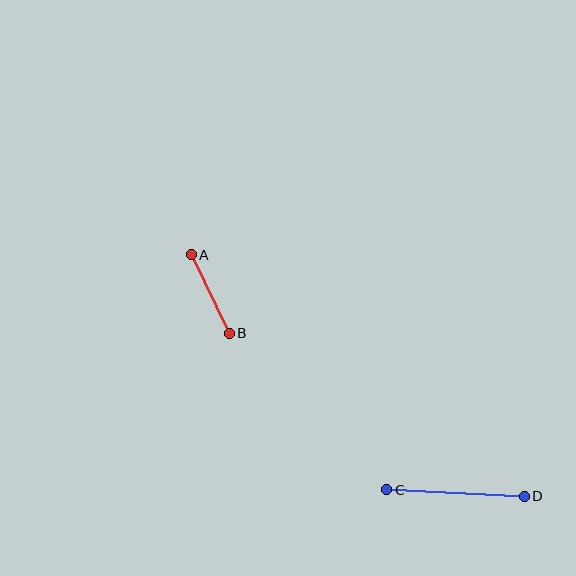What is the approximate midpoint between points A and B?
The midpoint is at approximately (210, 294) pixels.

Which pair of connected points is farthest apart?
Points C and D are farthest apart.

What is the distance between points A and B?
The distance is approximately 87 pixels.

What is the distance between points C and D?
The distance is approximately 138 pixels.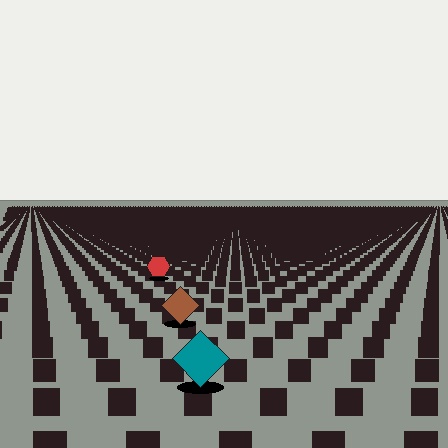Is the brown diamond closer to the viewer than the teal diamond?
No. The teal diamond is closer — you can tell from the texture gradient: the ground texture is coarser near it.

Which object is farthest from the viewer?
The red hexagon is farthest from the viewer. It appears smaller and the ground texture around it is denser.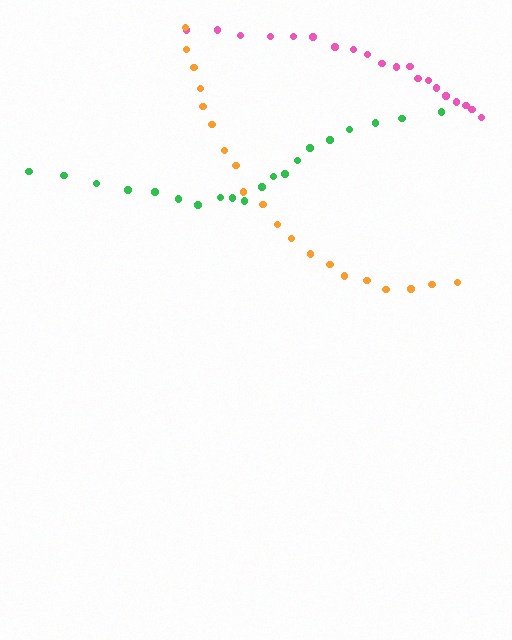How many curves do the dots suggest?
There are 3 distinct paths.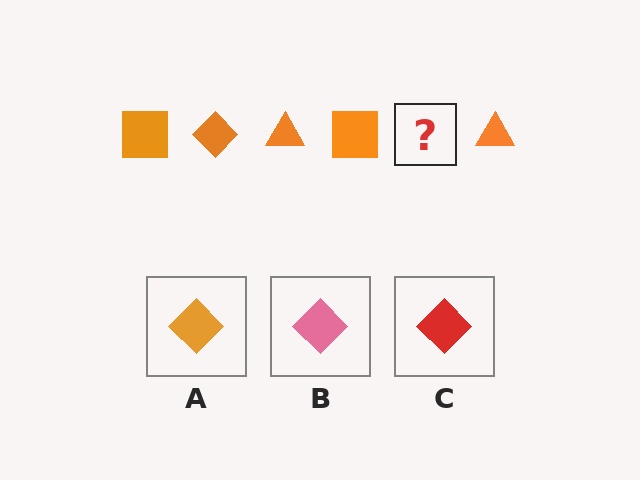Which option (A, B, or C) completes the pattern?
A.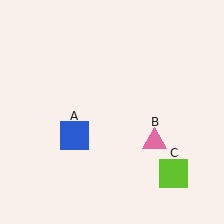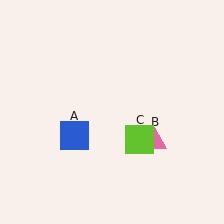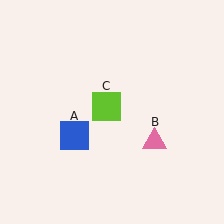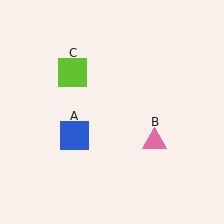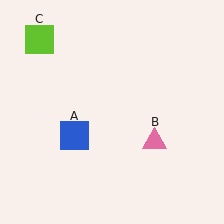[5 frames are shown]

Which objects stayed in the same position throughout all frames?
Blue square (object A) and pink triangle (object B) remained stationary.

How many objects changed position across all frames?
1 object changed position: lime square (object C).